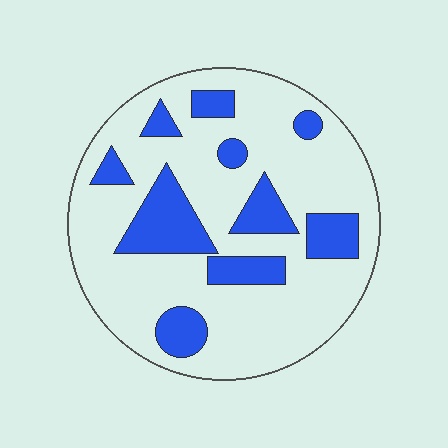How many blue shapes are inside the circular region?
10.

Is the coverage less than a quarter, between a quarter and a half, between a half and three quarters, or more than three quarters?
Less than a quarter.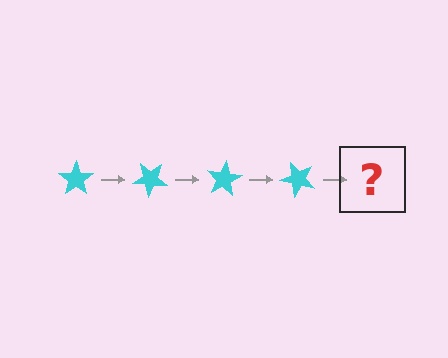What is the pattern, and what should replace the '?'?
The pattern is that the star rotates 40 degrees each step. The '?' should be a cyan star rotated 160 degrees.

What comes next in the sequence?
The next element should be a cyan star rotated 160 degrees.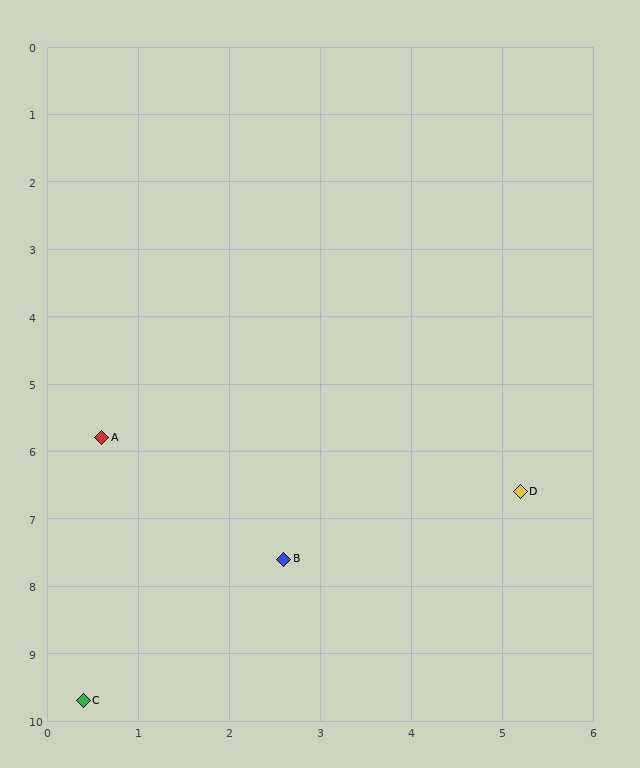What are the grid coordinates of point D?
Point D is at approximately (5.2, 6.6).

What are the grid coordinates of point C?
Point C is at approximately (0.4, 9.7).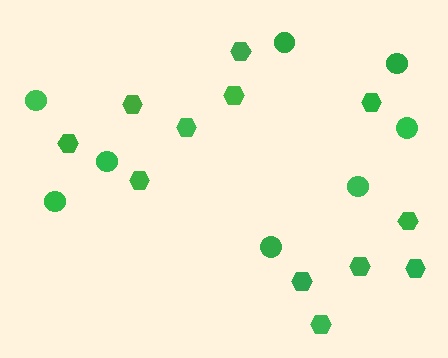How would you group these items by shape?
There are 2 groups: one group of circles (8) and one group of hexagons (12).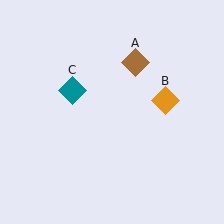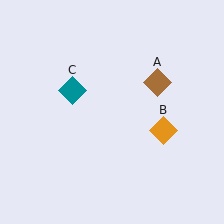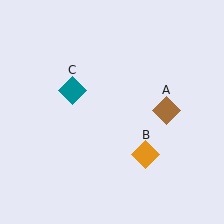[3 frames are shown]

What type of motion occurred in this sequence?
The brown diamond (object A), orange diamond (object B) rotated clockwise around the center of the scene.